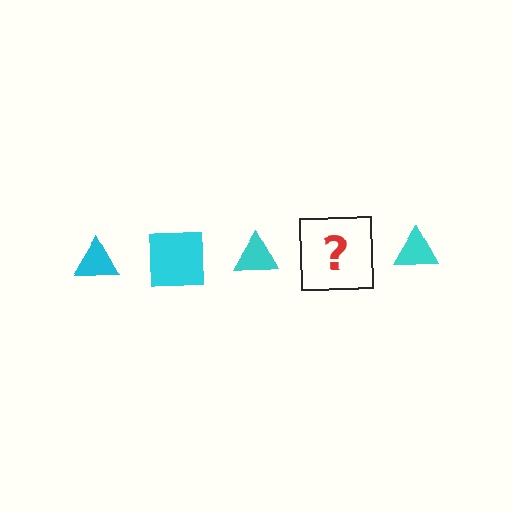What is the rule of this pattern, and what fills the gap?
The rule is that the pattern cycles through triangle, square shapes in cyan. The gap should be filled with a cyan square.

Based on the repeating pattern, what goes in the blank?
The blank should be a cyan square.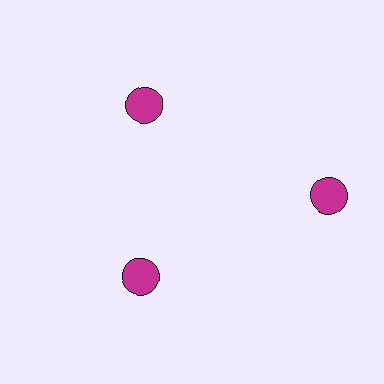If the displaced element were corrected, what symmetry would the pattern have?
It would have 3-fold rotational symmetry — the pattern would map onto itself every 120 degrees.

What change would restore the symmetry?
The symmetry would be restored by moving it inward, back onto the ring so that all 3 circles sit at equal angles and equal distance from the center.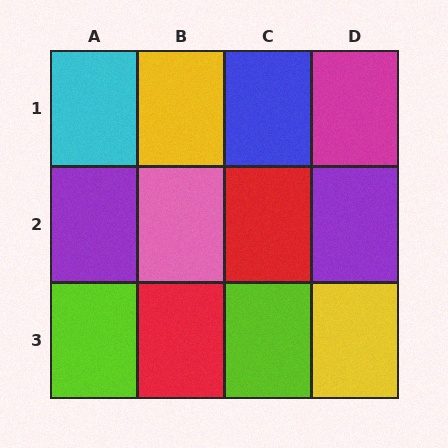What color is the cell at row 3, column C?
Lime.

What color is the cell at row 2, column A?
Purple.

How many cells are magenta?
1 cell is magenta.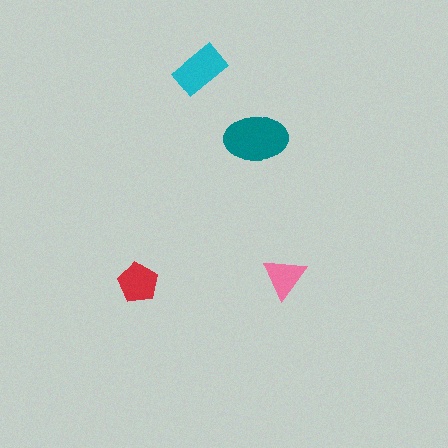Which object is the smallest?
The pink triangle.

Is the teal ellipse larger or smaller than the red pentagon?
Larger.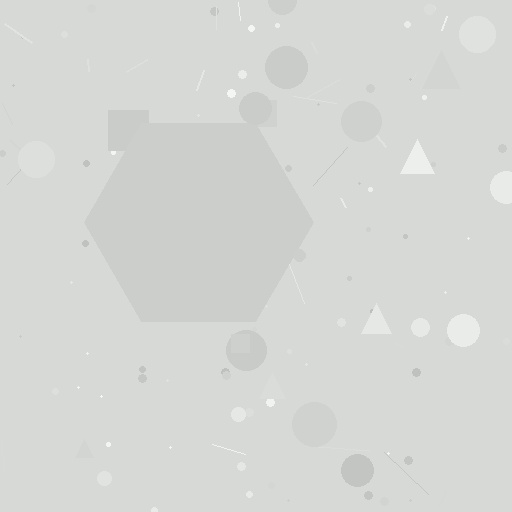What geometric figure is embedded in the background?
A hexagon is embedded in the background.